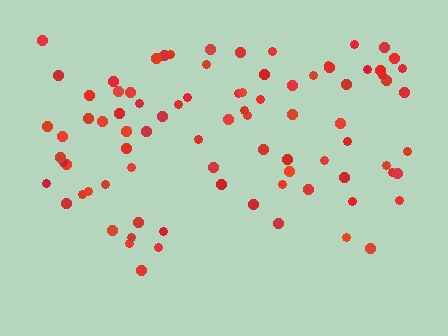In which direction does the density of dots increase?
From bottom to top, with the top side densest.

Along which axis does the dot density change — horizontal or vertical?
Vertical.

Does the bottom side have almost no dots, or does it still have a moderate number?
Still a moderate number, just noticeably fewer than the top.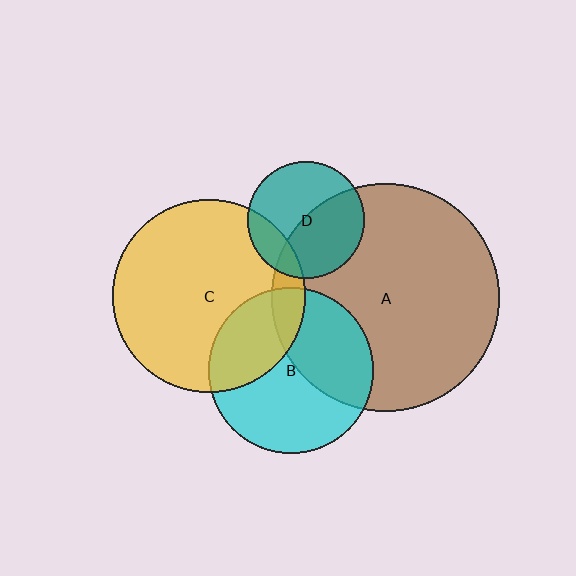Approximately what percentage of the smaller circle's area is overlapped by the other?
Approximately 10%.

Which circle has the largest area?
Circle A (brown).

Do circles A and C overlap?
Yes.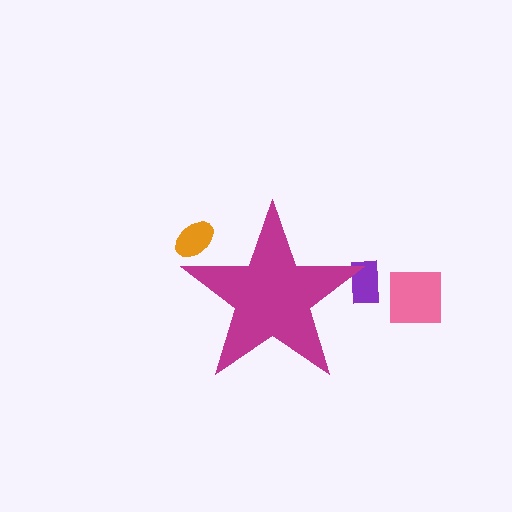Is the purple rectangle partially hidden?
Yes, the purple rectangle is partially hidden behind the magenta star.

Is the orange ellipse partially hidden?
Yes, the orange ellipse is partially hidden behind the magenta star.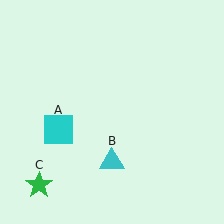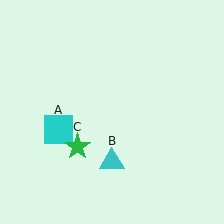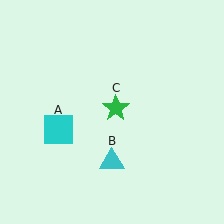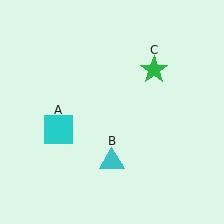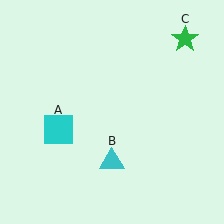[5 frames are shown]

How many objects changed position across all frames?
1 object changed position: green star (object C).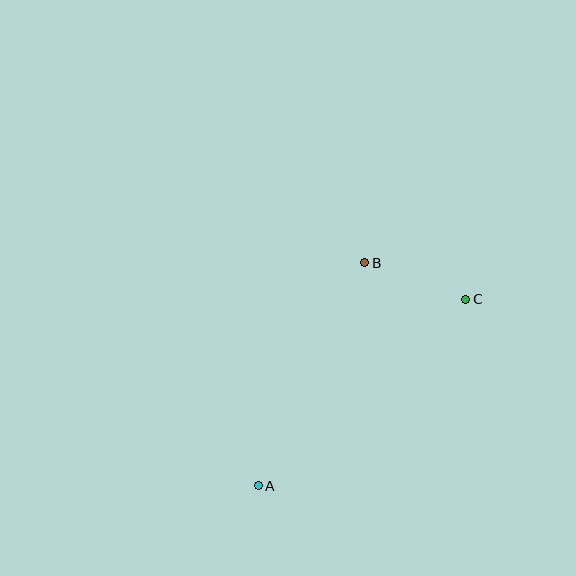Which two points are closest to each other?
Points B and C are closest to each other.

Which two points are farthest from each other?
Points A and C are farthest from each other.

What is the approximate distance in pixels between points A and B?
The distance between A and B is approximately 247 pixels.